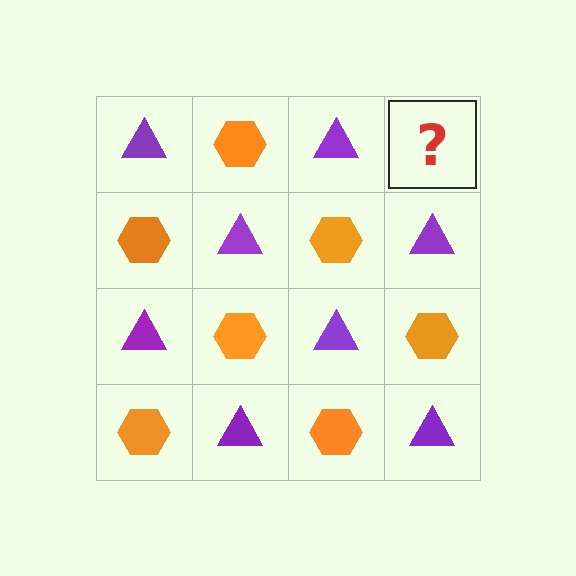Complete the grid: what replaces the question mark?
The question mark should be replaced with an orange hexagon.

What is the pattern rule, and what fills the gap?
The rule is that it alternates purple triangle and orange hexagon in a checkerboard pattern. The gap should be filled with an orange hexagon.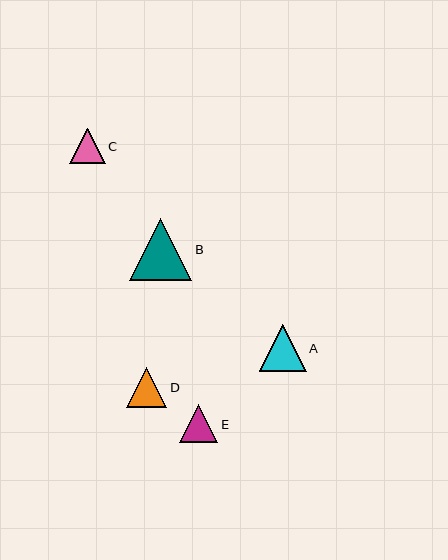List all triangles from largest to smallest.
From largest to smallest: B, A, D, E, C.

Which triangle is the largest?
Triangle B is the largest with a size of approximately 62 pixels.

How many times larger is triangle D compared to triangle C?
Triangle D is approximately 1.1 times the size of triangle C.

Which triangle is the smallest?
Triangle C is the smallest with a size of approximately 36 pixels.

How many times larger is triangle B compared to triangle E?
Triangle B is approximately 1.6 times the size of triangle E.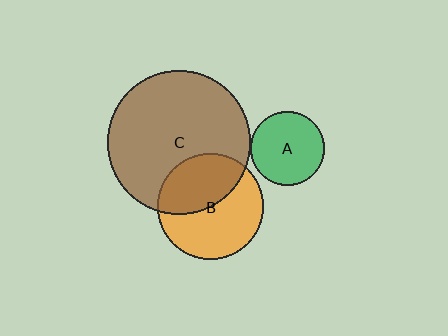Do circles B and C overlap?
Yes.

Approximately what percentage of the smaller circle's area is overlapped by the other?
Approximately 40%.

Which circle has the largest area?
Circle C (brown).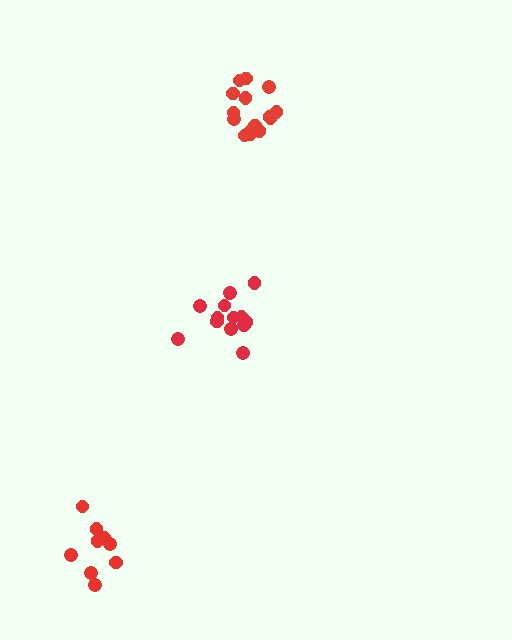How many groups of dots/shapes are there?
There are 3 groups.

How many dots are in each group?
Group 1: 13 dots, Group 2: 15 dots, Group 3: 9 dots (37 total).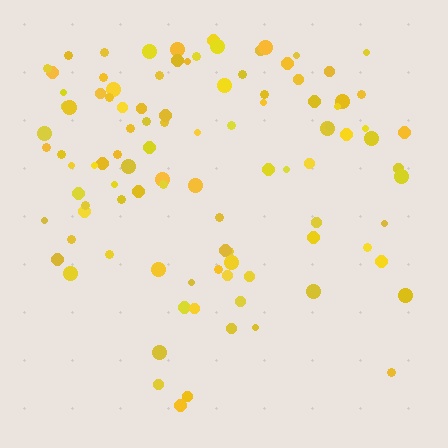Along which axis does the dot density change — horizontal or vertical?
Vertical.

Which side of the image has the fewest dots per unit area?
The bottom.